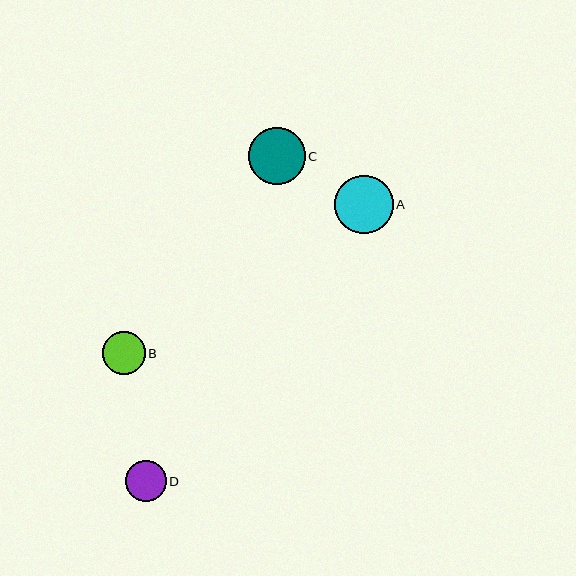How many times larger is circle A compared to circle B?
Circle A is approximately 1.4 times the size of circle B.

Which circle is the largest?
Circle A is the largest with a size of approximately 59 pixels.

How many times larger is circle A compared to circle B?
Circle A is approximately 1.4 times the size of circle B.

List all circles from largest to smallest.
From largest to smallest: A, C, B, D.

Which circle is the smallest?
Circle D is the smallest with a size of approximately 41 pixels.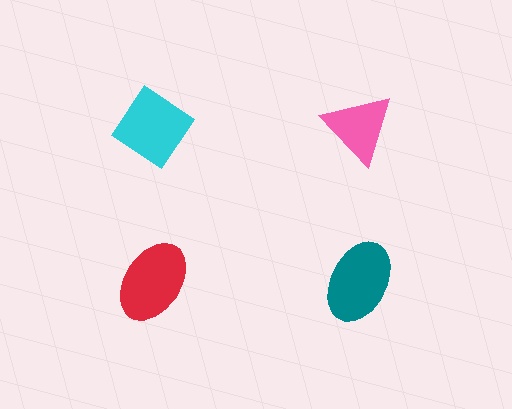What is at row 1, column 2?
A pink triangle.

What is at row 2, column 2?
A teal ellipse.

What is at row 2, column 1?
A red ellipse.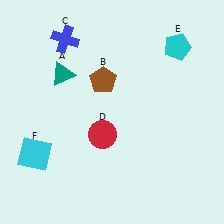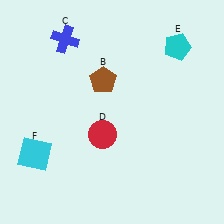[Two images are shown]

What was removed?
The teal triangle (A) was removed in Image 2.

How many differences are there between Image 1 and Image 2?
There is 1 difference between the two images.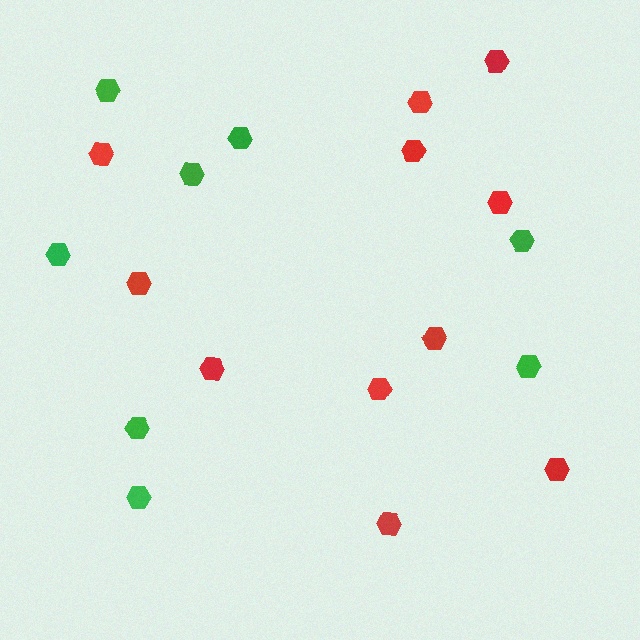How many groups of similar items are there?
There are 2 groups: one group of red hexagons (11) and one group of green hexagons (8).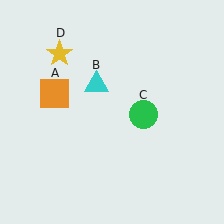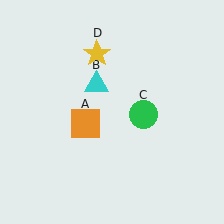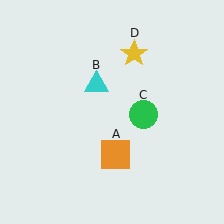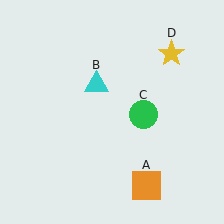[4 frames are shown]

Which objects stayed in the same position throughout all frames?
Cyan triangle (object B) and green circle (object C) remained stationary.